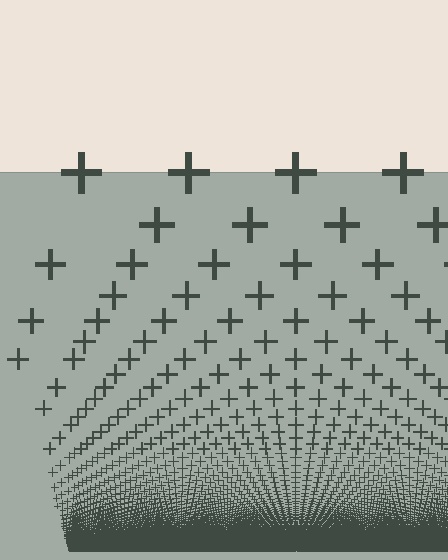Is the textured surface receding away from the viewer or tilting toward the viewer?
The surface appears to tilt toward the viewer. Texture elements get larger and sparser toward the top.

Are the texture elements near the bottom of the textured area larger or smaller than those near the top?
Smaller. The gradient is inverted — elements near the bottom are smaller and denser.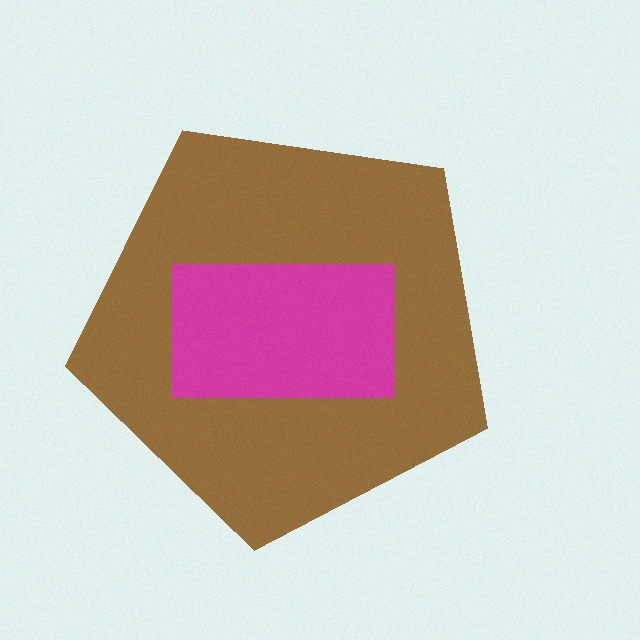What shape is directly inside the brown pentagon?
The magenta rectangle.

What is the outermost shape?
The brown pentagon.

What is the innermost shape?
The magenta rectangle.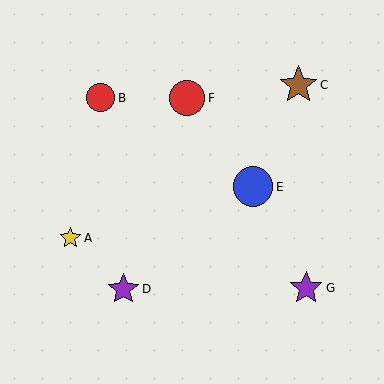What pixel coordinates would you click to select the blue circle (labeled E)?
Click at (253, 187) to select the blue circle E.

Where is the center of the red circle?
The center of the red circle is at (101, 98).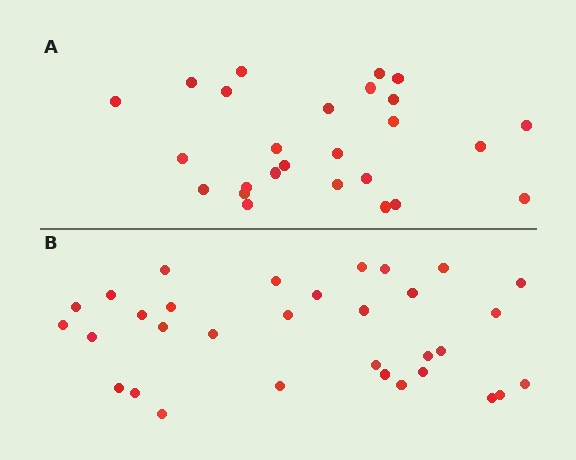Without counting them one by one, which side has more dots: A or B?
Region B (the bottom region) has more dots.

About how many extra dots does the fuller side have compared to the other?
Region B has about 6 more dots than region A.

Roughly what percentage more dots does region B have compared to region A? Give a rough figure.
About 25% more.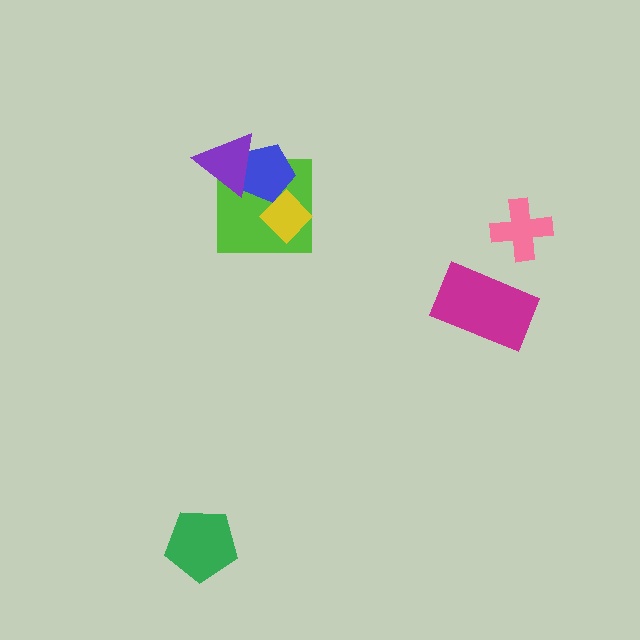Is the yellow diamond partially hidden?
Yes, it is partially covered by another shape.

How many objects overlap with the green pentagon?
0 objects overlap with the green pentagon.